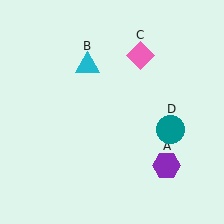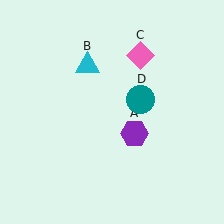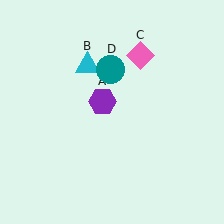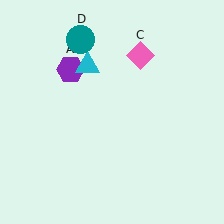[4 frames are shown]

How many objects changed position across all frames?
2 objects changed position: purple hexagon (object A), teal circle (object D).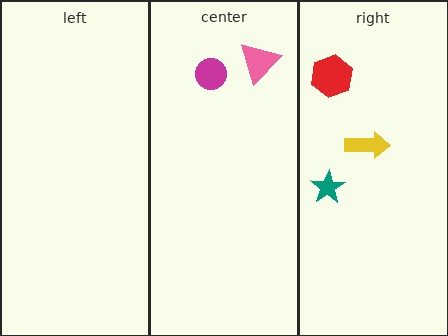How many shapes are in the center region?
2.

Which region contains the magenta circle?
The center region.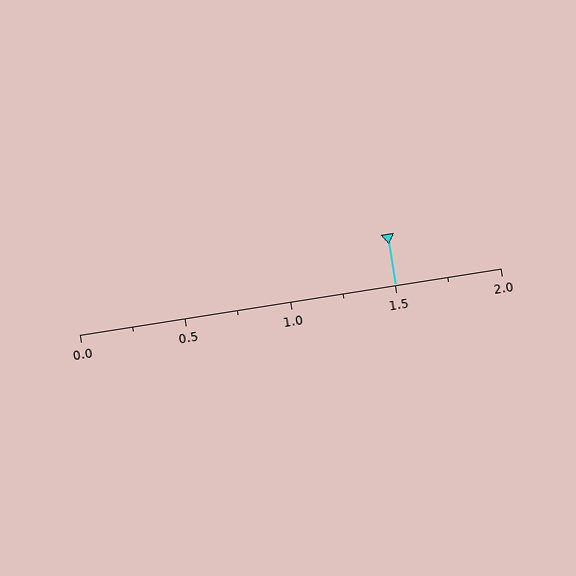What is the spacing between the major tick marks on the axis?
The major ticks are spaced 0.5 apart.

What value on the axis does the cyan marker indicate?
The marker indicates approximately 1.5.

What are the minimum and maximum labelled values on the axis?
The axis runs from 0.0 to 2.0.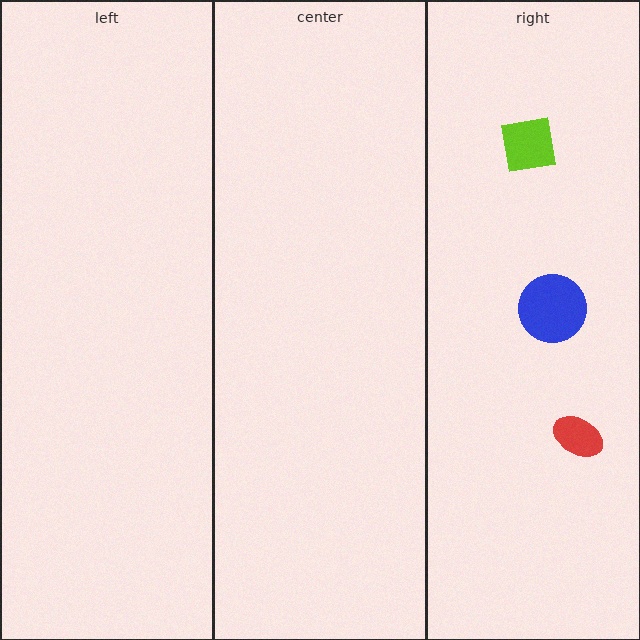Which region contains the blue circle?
The right region.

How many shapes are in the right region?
3.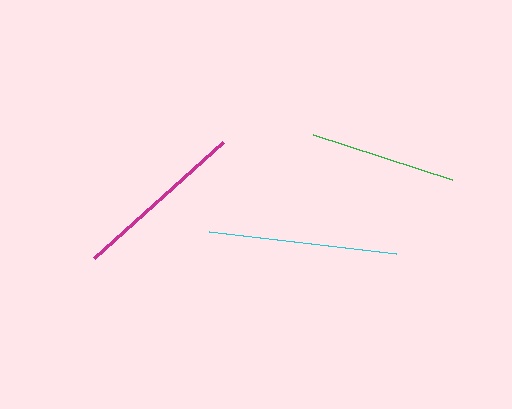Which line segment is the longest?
The cyan line is the longest at approximately 188 pixels.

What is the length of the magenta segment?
The magenta segment is approximately 173 pixels long.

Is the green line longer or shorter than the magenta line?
The magenta line is longer than the green line.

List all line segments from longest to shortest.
From longest to shortest: cyan, magenta, green.